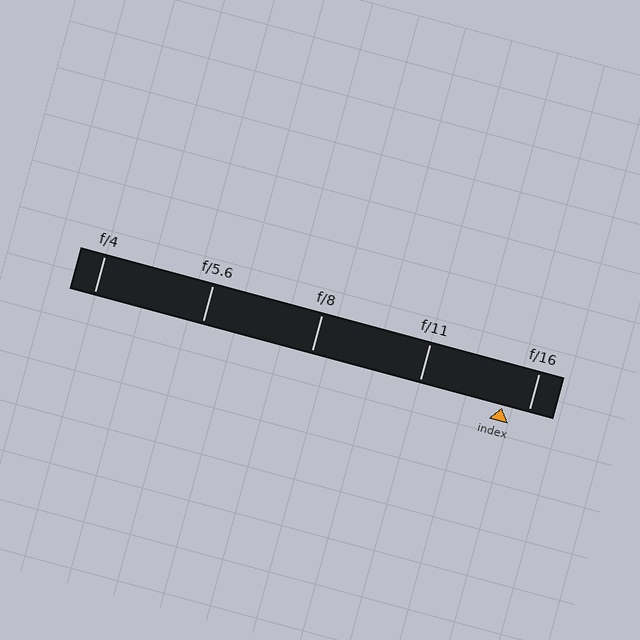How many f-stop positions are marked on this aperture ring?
There are 5 f-stop positions marked.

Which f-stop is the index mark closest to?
The index mark is closest to f/16.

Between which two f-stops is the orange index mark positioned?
The index mark is between f/11 and f/16.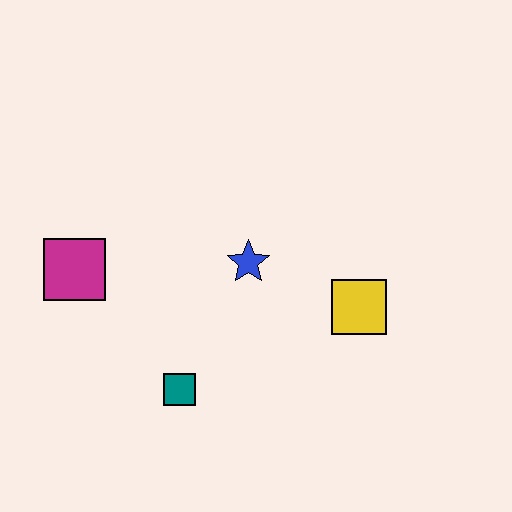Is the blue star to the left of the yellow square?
Yes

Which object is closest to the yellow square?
The blue star is closest to the yellow square.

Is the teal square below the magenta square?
Yes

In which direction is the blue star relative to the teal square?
The blue star is above the teal square.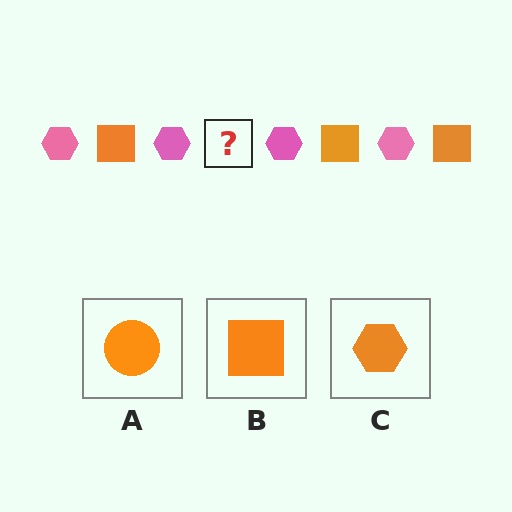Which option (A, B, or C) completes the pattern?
B.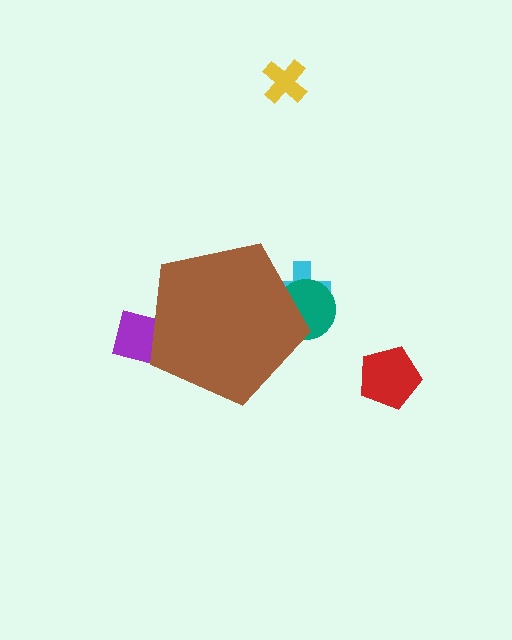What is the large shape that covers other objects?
A brown pentagon.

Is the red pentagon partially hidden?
No, the red pentagon is fully visible.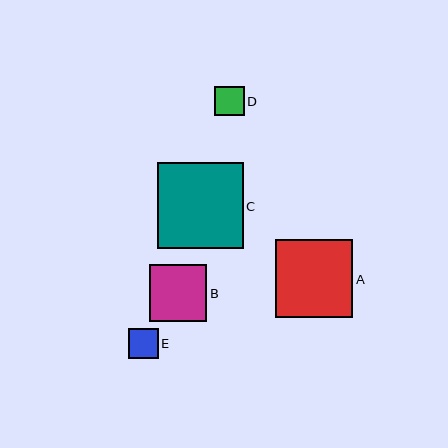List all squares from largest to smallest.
From largest to smallest: C, A, B, E, D.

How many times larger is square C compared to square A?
Square C is approximately 1.1 times the size of square A.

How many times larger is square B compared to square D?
Square B is approximately 1.9 times the size of square D.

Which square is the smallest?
Square D is the smallest with a size of approximately 29 pixels.